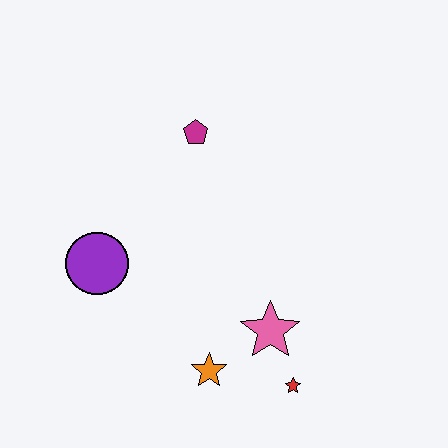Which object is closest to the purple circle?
The orange star is closest to the purple circle.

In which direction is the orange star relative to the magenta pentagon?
The orange star is below the magenta pentagon.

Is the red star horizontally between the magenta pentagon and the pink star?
No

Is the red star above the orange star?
No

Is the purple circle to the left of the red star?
Yes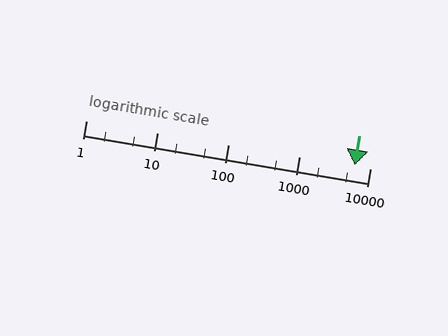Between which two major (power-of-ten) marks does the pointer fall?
The pointer is between 1000 and 10000.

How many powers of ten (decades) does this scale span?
The scale spans 4 decades, from 1 to 10000.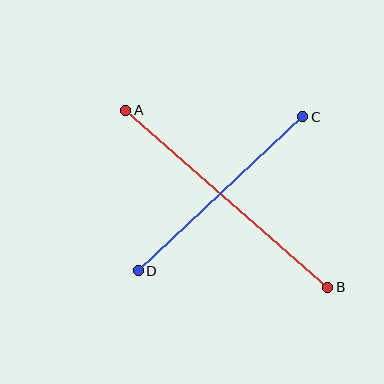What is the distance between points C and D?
The distance is approximately 226 pixels.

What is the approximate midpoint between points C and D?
The midpoint is at approximately (221, 194) pixels.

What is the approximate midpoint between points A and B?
The midpoint is at approximately (227, 199) pixels.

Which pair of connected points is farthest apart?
Points A and B are farthest apart.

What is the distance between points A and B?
The distance is approximately 269 pixels.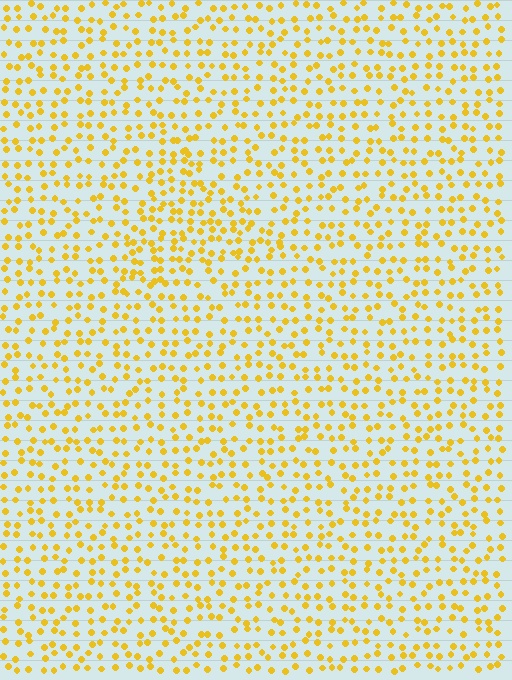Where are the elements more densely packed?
The elements are more densely packed inside the triangle boundary.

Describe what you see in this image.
The image contains small yellow elements arranged at two different densities. A triangle-shaped region is visible where the elements are more densely packed than the surrounding area.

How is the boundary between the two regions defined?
The boundary is defined by a change in element density (approximately 1.5x ratio). All elements are the same color, size, and shape.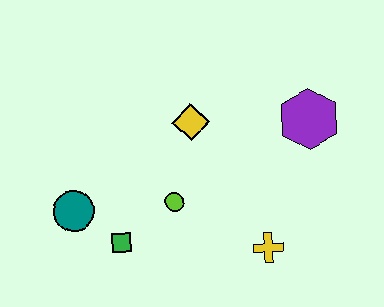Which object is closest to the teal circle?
The green square is closest to the teal circle.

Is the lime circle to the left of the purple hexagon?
Yes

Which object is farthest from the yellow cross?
The teal circle is farthest from the yellow cross.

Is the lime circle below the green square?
No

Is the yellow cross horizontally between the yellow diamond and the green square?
No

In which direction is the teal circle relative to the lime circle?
The teal circle is to the left of the lime circle.